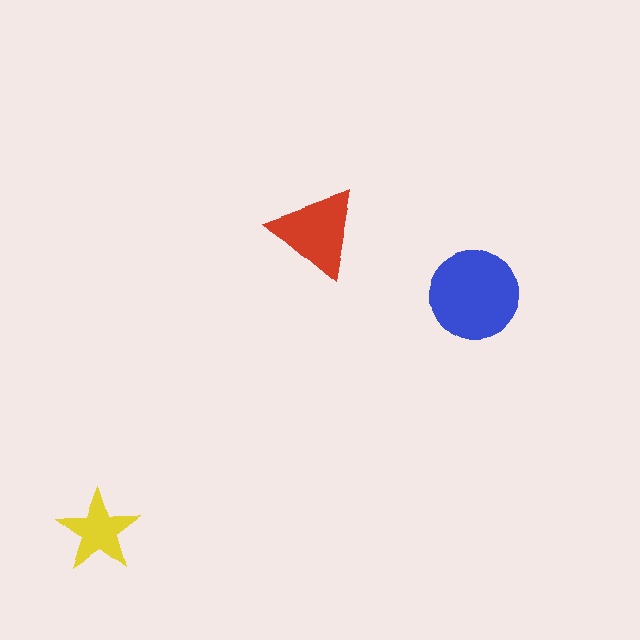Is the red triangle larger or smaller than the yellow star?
Larger.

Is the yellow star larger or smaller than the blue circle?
Smaller.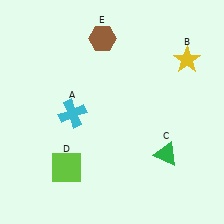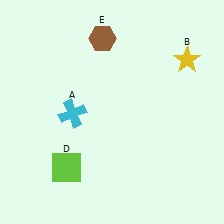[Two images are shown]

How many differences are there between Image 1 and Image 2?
There is 1 difference between the two images.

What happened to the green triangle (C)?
The green triangle (C) was removed in Image 2. It was in the bottom-right area of Image 1.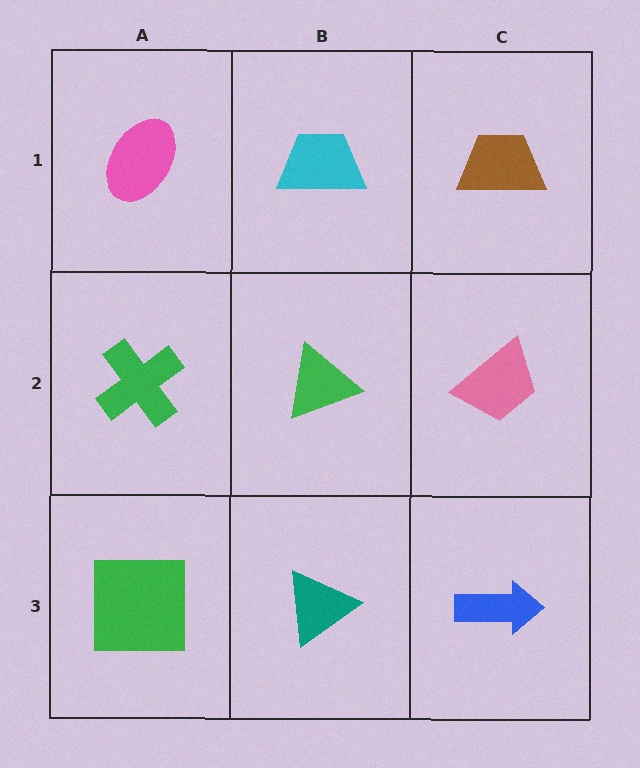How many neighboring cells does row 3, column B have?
3.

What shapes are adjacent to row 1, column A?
A green cross (row 2, column A), a cyan trapezoid (row 1, column B).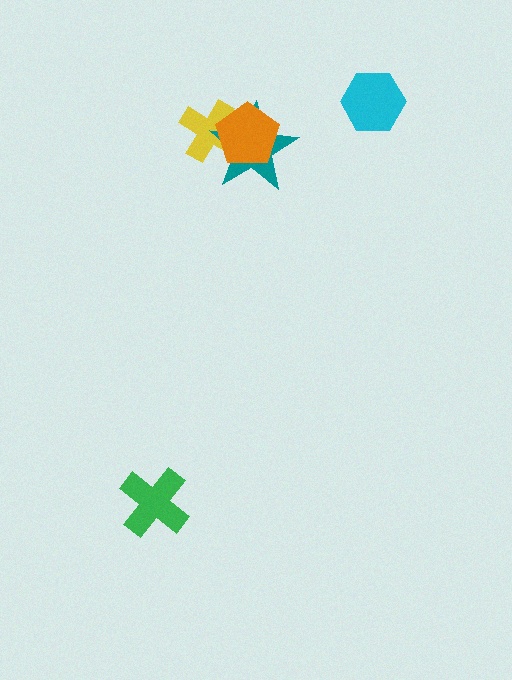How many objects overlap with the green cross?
0 objects overlap with the green cross.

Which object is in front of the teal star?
The orange pentagon is in front of the teal star.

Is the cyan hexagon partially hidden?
No, no other shape covers it.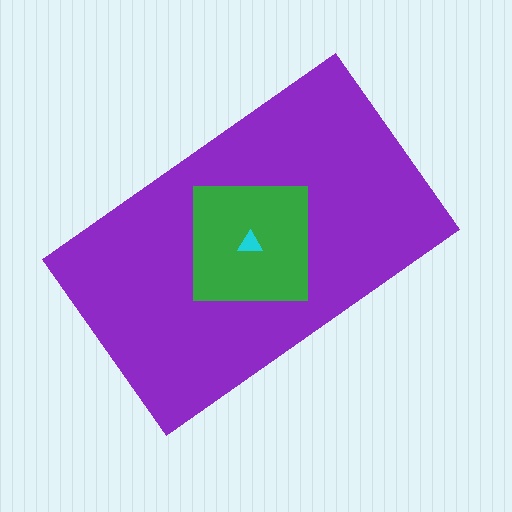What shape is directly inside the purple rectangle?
The green square.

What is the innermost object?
The cyan triangle.